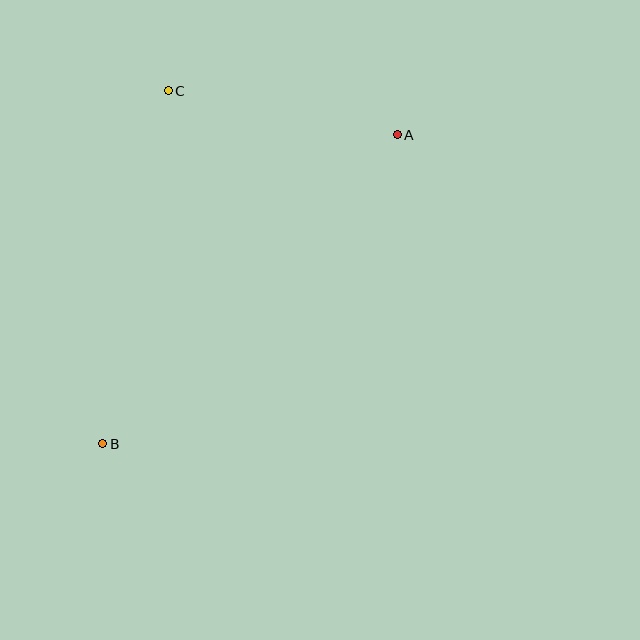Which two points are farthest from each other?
Points A and B are farthest from each other.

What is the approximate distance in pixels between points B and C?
The distance between B and C is approximately 359 pixels.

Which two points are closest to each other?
Points A and C are closest to each other.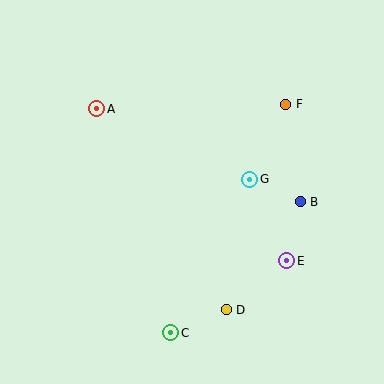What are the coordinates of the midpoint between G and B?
The midpoint between G and B is at (275, 191).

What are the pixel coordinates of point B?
Point B is at (300, 202).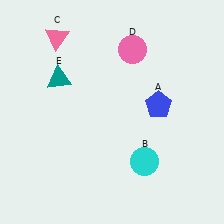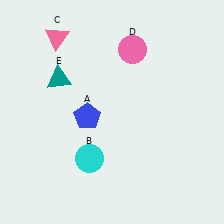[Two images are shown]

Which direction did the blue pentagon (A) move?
The blue pentagon (A) moved left.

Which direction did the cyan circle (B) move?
The cyan circle (B) moved left.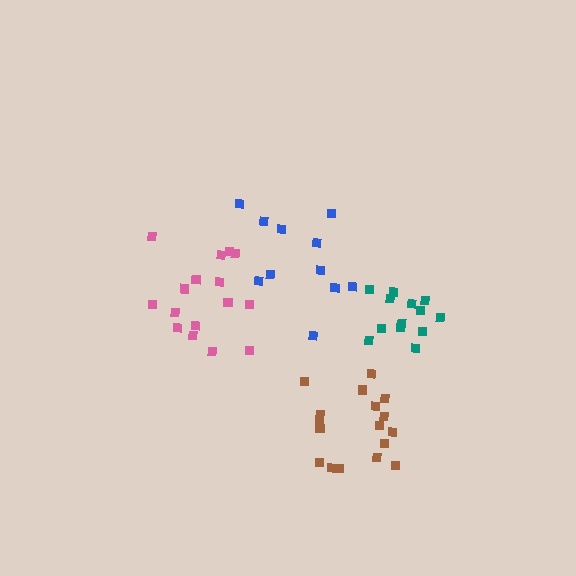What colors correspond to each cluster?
The clusters are colored: blue, brown, teal, pink.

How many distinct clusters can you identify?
There are 4 distinct clusters.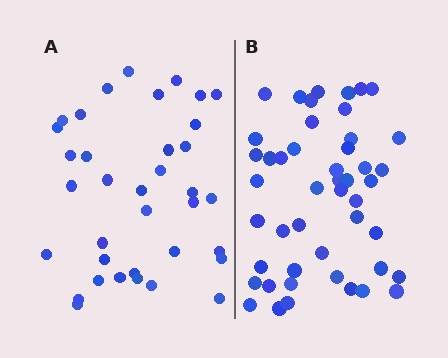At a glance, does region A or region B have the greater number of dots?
Region B (the right region) has more dots.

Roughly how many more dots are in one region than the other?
Region B has roughly 12 or so more dots than region A.